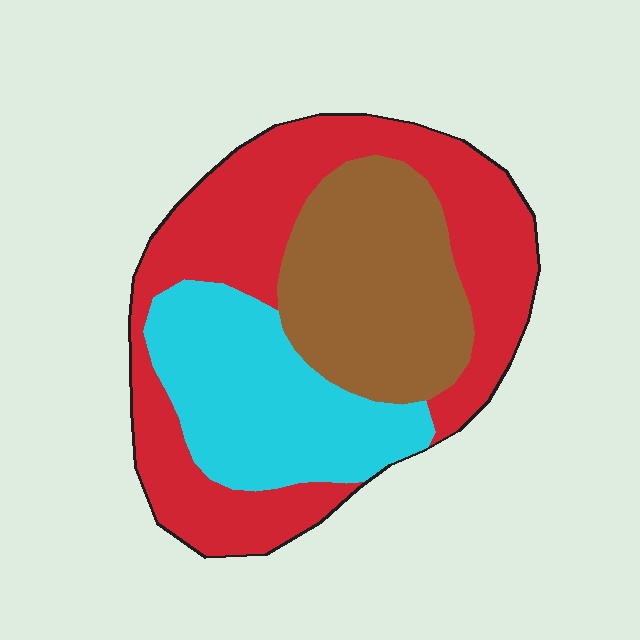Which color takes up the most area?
Red, at roughly 45%.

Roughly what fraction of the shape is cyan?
Cyan takes up about one quarter (1/4) of the shape.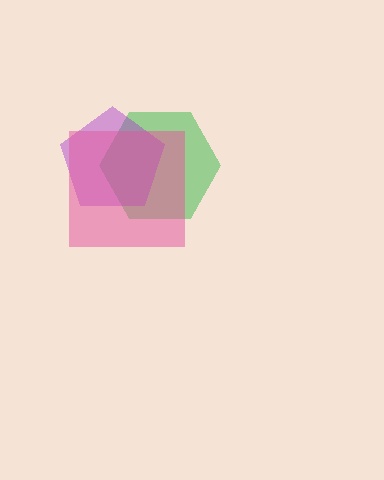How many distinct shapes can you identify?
There are 3 distinct shapes: a green hexagon, a purple pentagon, a pink square.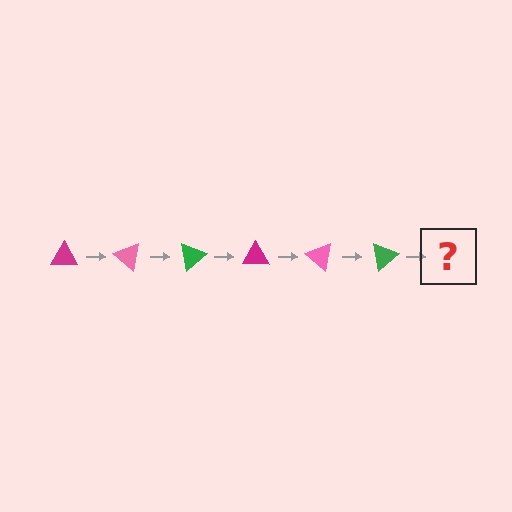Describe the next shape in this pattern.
It should be a magenta triangle, rotated 240 degrees from the start.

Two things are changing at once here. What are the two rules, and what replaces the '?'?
The two rules are that it rotates 40 degrees each step and the color cycles through magenta, pink, and green. The '?' should be a magenta triangle, rotated 240 degrees from the start.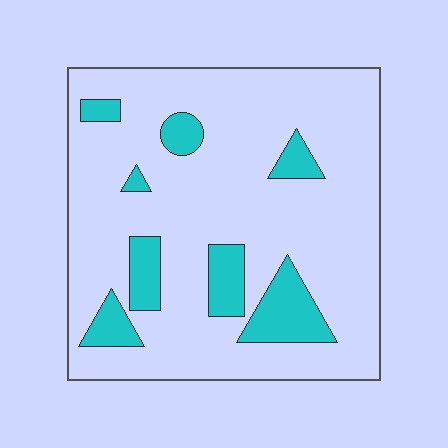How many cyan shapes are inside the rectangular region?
8.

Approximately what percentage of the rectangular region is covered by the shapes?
Approximately 15%.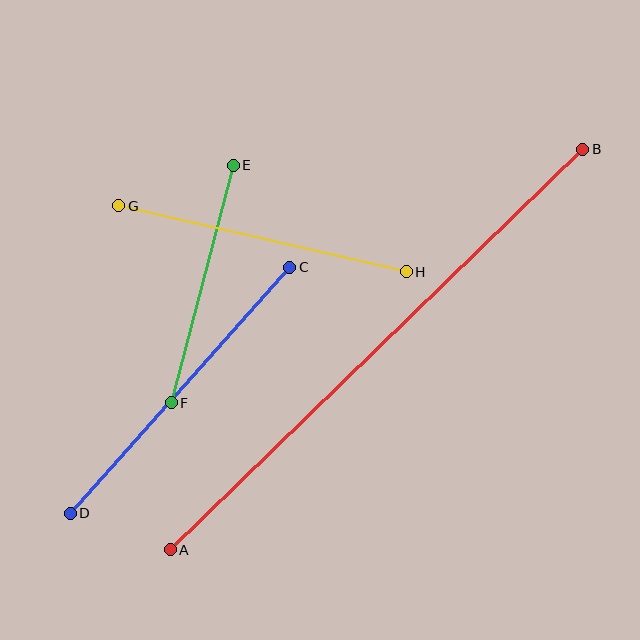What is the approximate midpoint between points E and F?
The midpoint is at approximately (202, 284) pixels.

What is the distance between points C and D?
The distance is approximately 330 pixels.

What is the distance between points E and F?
The distance is approximately 245 pixels.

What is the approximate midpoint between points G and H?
The midpoint is at approximately (263, 239) pixels.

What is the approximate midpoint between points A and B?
The midpoint is at approximately (377, 350) pixels.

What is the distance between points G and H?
The distance is approximately 295 pixels.